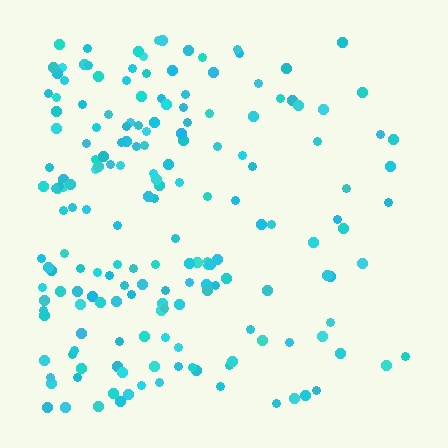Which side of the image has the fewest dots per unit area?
The right.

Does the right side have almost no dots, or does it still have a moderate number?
Still a moderate number, just noticeably fewer than the left.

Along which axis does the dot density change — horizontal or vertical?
Horizontal.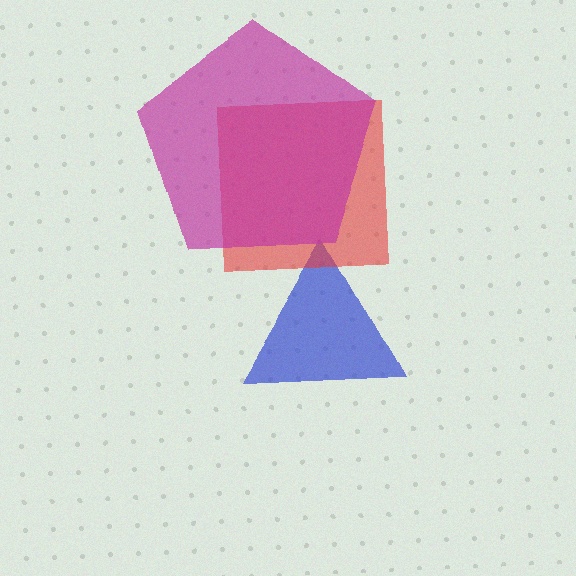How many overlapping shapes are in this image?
There are 3 overlapping shapes in the image.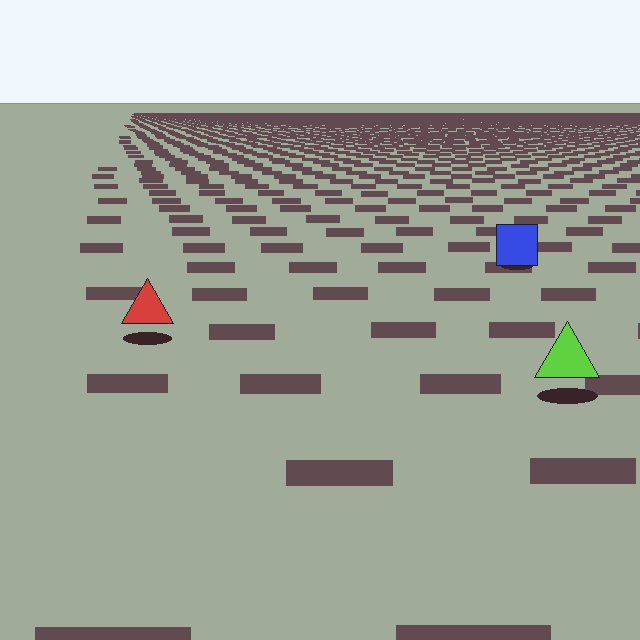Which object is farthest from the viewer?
The blue square is farthest from the viewer. It appears smaller and the ground texture around it is denser.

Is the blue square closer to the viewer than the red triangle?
No. The red triangle is closer — you can tell from the texture gradient: the ground texture is coarser near it.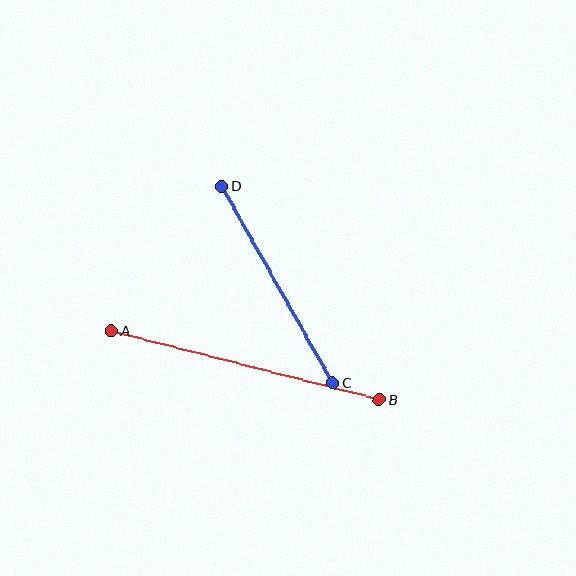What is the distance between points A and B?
The distance is approximately 276 pixels.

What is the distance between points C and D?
The distance is approximately 225 pixels.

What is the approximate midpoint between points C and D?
The midpoint is at approximately (277, 284) pixels.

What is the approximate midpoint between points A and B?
The midpoint is at approximately (245, 365) pixels.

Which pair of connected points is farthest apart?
Points A and B are farthest apart.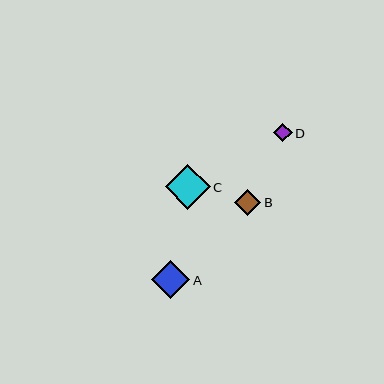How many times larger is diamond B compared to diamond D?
Diamond B is approximately 1.4 times the size of diamond D.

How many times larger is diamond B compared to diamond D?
Diamond B is approximately 1.4 times the size of diamond D.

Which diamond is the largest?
Diamond C is the largest with a size of approximately 45 pixels.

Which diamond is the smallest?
Diamond D is the smallest with a size of approximately 19 pixels.